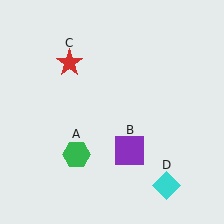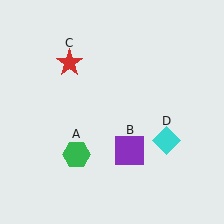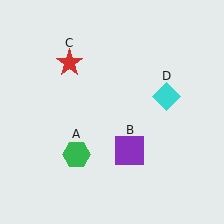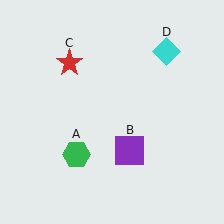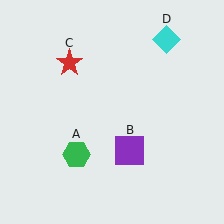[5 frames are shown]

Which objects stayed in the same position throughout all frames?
Green hexagon (object A) and purple square (object B) and red star (object C) remained stationary.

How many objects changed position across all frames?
1 object changed position: cyan diamond (object D).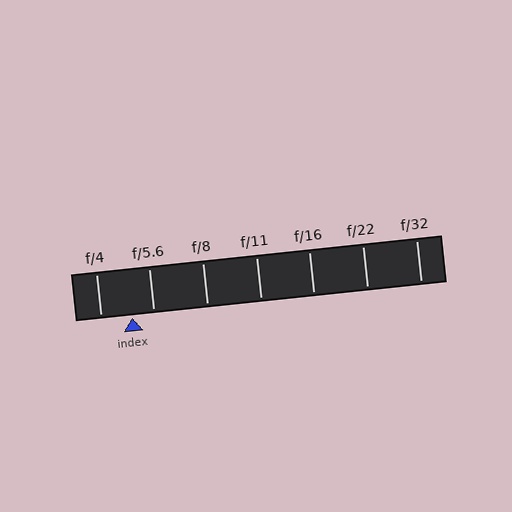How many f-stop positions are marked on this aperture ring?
There are 7 f-stop positions marked.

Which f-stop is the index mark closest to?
The index mark is closest to f/5.6.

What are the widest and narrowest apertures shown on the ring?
The widest aperture shown is f/4 and the narrowest is f/32.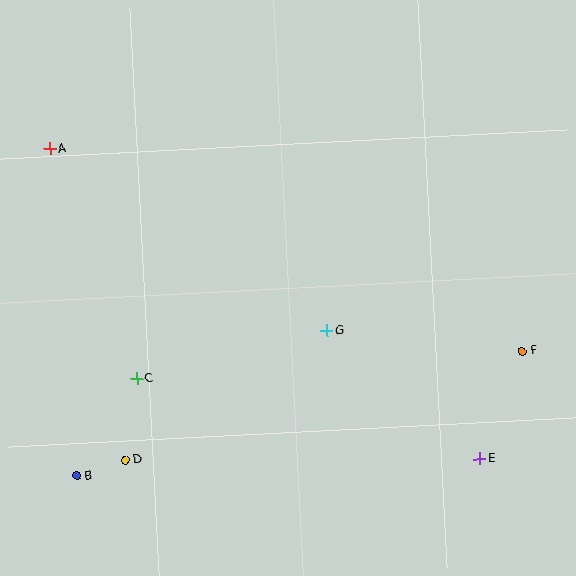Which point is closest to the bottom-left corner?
Point B is closest to the bottom-left corner.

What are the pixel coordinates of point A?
Point A is at (50, 149).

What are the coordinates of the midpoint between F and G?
The midpoint between F and G is at (425, 341).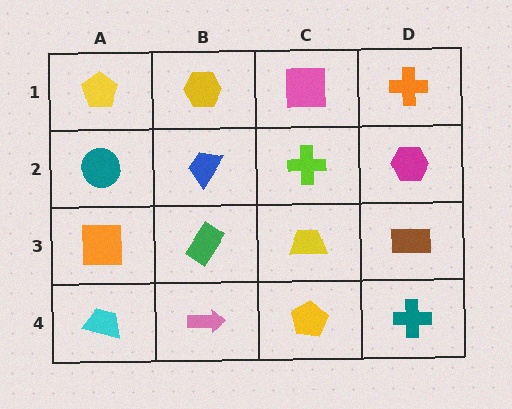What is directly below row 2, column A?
An orange square.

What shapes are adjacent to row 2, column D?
An orange cross (row 1, column D), a brown rectangle (row 3, column D), a lime cross (row 2, column C).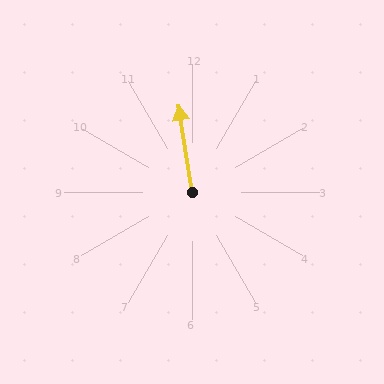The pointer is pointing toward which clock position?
Roughly 12 o'clock.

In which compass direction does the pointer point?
North.